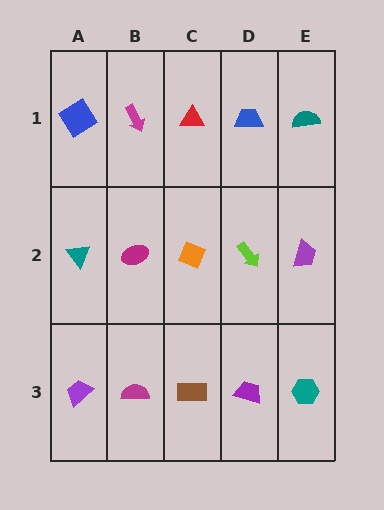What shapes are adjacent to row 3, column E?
A purple trapezoid (row 2, column E), a purple trapezoid (row 3, column D).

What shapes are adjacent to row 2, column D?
A blue trapezoid (row 1, column D), a purple trapezoid (row 3, column D), an orange diamond (row 2, column C), a purple trapezoid (row 2, column E).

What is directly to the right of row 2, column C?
A lime arrow.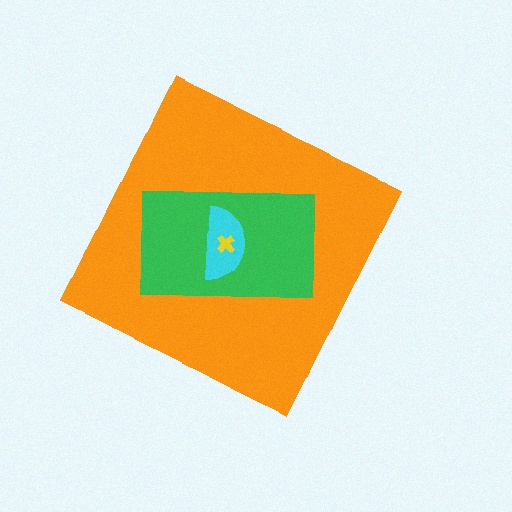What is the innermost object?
The yellow cross.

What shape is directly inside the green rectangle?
The cyan semicircle.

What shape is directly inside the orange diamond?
The green rectangle.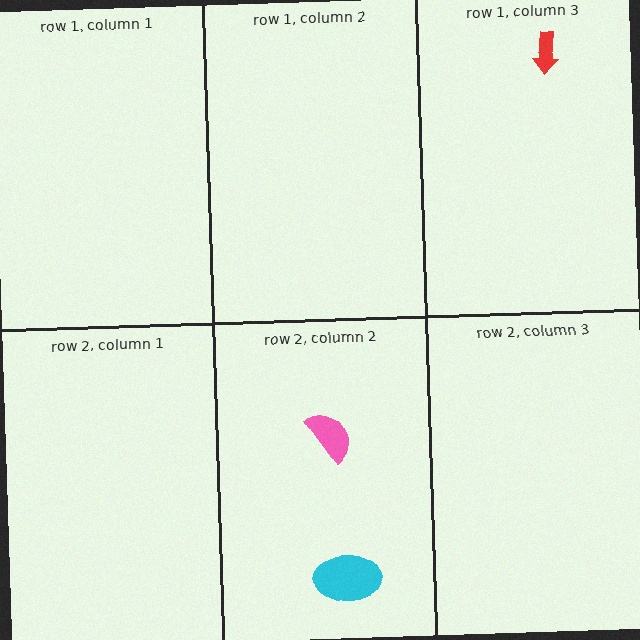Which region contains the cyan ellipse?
The row 2, column 2 region.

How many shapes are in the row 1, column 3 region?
1.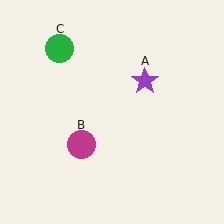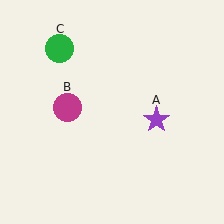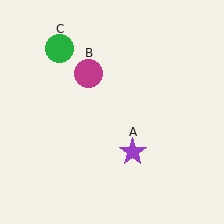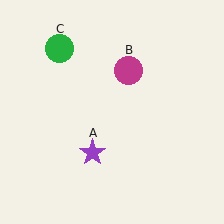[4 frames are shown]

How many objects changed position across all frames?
2 objects changed position: purple star (object A), magenta circle (object B).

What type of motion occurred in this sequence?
The purple star (object A), magenta circle (object B) rotated clockwise around the center of the scene.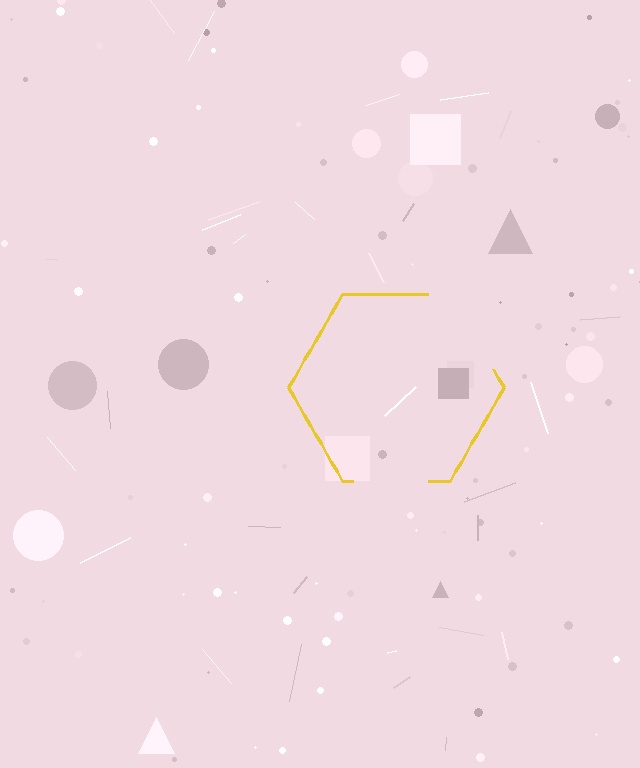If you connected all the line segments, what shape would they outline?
They would outline a hexagon.